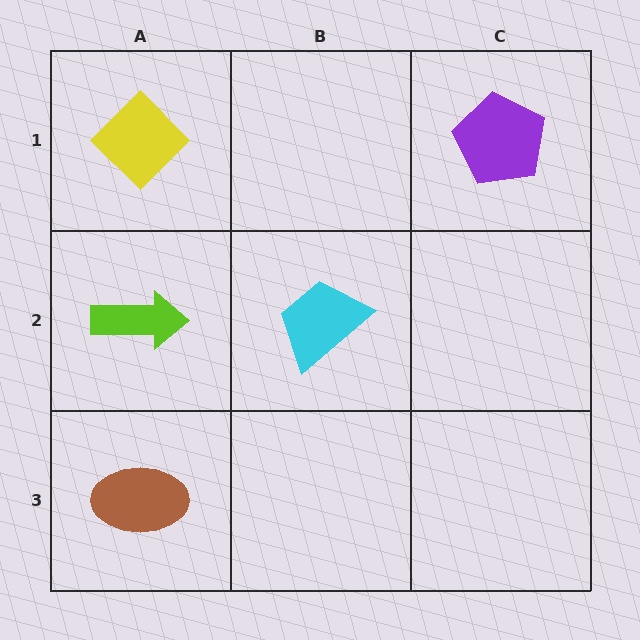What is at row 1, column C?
A purple pentagon.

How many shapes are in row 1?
2 shapes.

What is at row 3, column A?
A brown ellipse.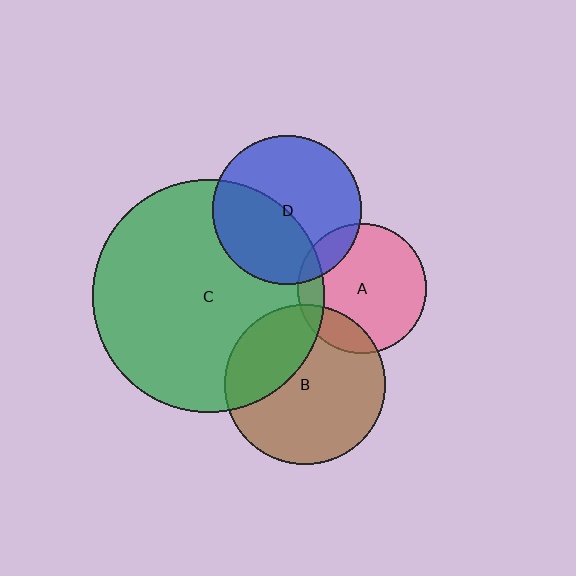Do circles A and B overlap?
Yes.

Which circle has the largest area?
Circle C (green).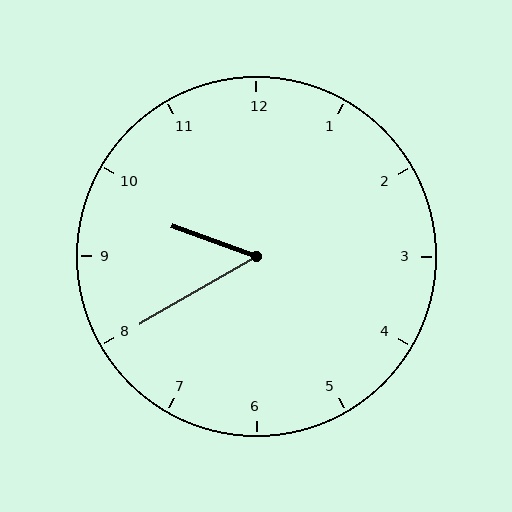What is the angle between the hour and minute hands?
Approximately 50 degrees.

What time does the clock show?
9:40.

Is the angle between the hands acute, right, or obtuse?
It is acute.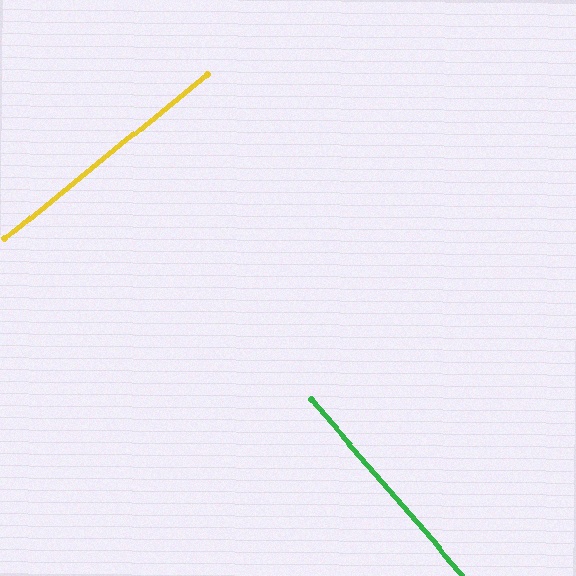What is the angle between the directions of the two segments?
Approximately 88 degrees.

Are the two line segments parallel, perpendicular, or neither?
Perpendicular — they meet at approximately 88°.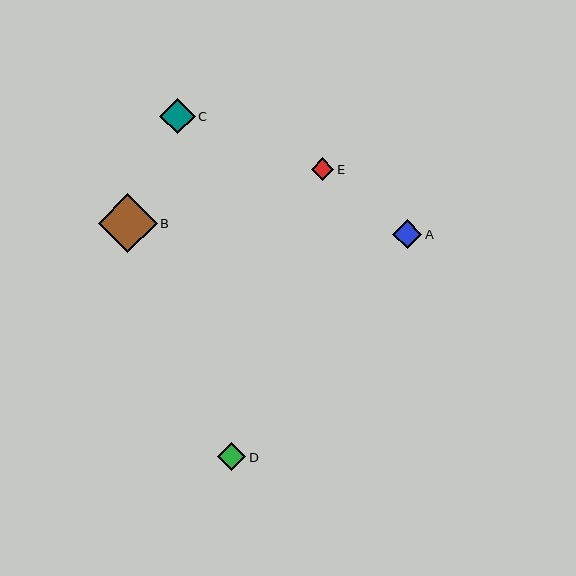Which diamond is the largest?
Diamond B is the largest with a size of approximately 59 pixels.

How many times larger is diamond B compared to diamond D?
Diamond B is approximately 2.1 times the size of diamond D.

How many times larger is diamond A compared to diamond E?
Diamond A is approximately 1.3 times the size of diamond E.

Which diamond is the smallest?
Diamond E is the smallest with a size of approximately 22 pixels.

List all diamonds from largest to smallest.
From largest to smallest: B, C, A, D, E.